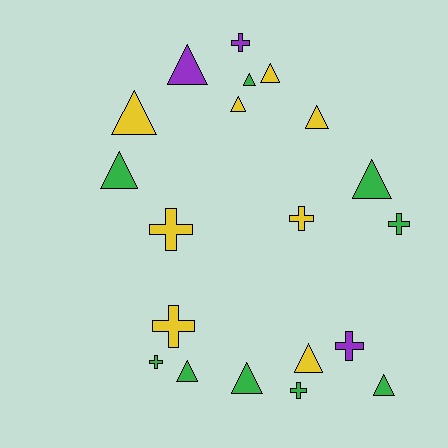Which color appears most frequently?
Green, with 9 objects.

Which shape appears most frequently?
Triangle, with 12 objects.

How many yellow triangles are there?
There are 5 yellow triangles.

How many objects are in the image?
There are 20 objects.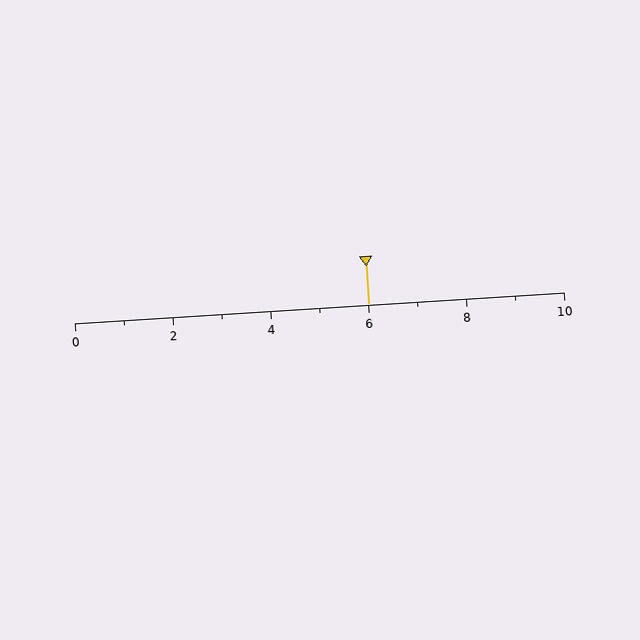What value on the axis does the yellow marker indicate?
The marker indicates approximately 6.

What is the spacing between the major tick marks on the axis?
The major ticks are spaced 2 apart.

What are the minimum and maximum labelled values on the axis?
The axis runs from 0 to 10.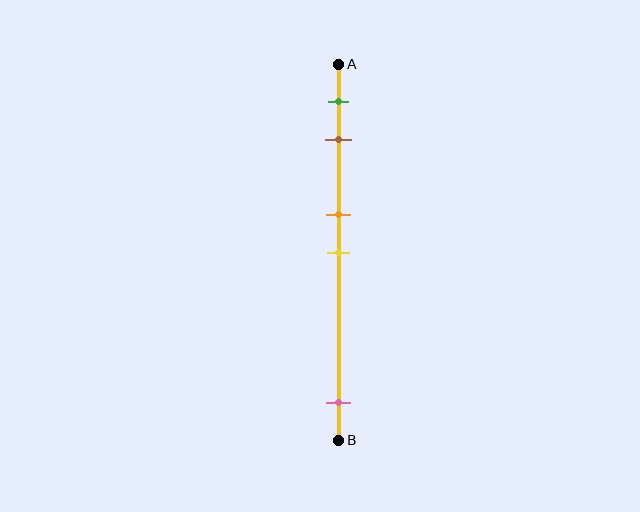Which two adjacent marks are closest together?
The orange and yellow marks are the closest adjacent pair.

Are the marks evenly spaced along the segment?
No, the marks are not evenly spaced.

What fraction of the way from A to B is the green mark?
The green mark is approximately 10% (0.1) of the way from A to B.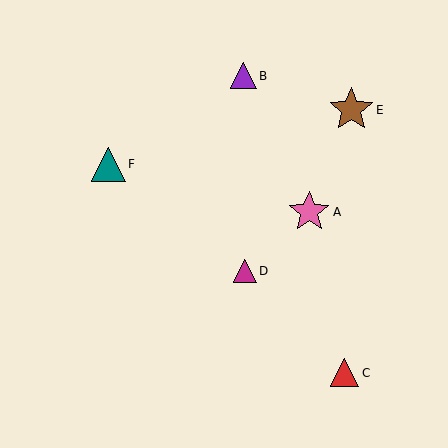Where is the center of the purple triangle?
The center of the purple triangle is at (243, 76).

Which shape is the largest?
The brown star (labeled E) is the largest.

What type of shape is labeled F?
Shape F is a teal triangle.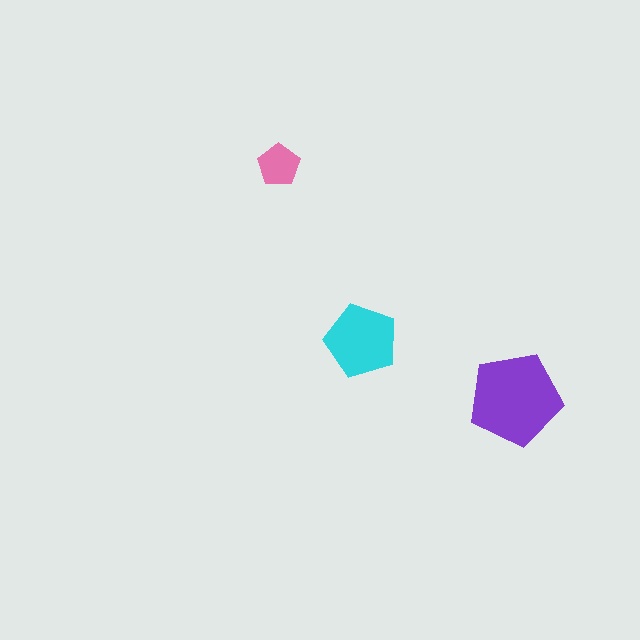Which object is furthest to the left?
The pink pentagon is leftmost.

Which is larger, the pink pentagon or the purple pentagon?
The purple one.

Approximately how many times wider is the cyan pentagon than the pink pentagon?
About 1.5 times wider.